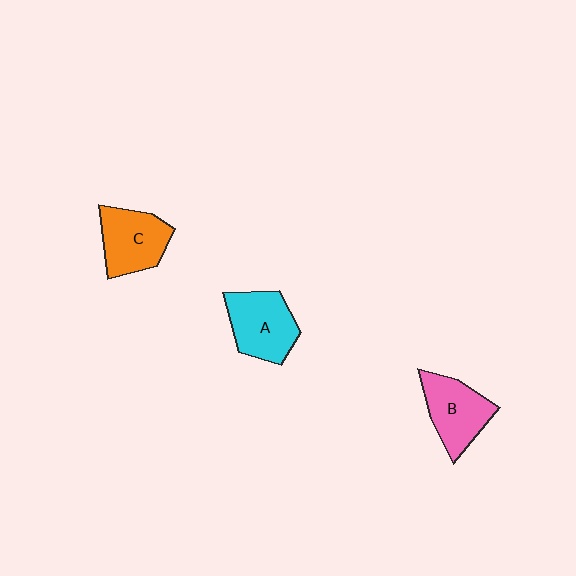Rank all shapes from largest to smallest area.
From largest to smallest: A (cyan), C (orange), B (pink).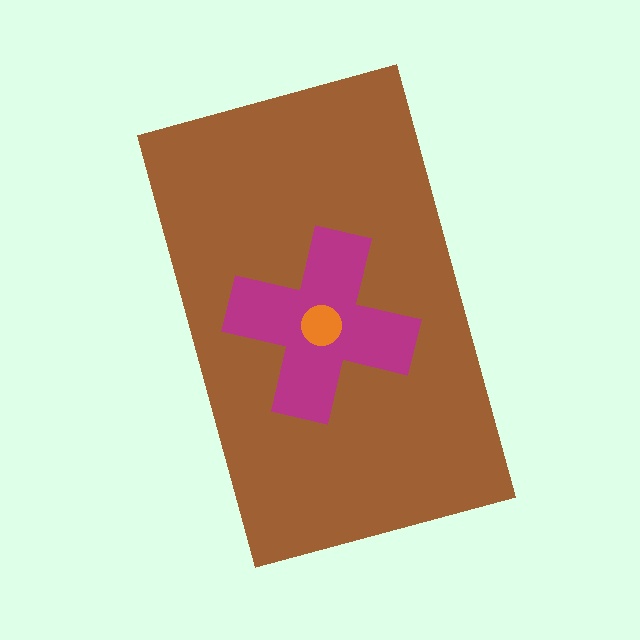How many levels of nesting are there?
3.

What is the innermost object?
The orange circle.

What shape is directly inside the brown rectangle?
The magenta cross.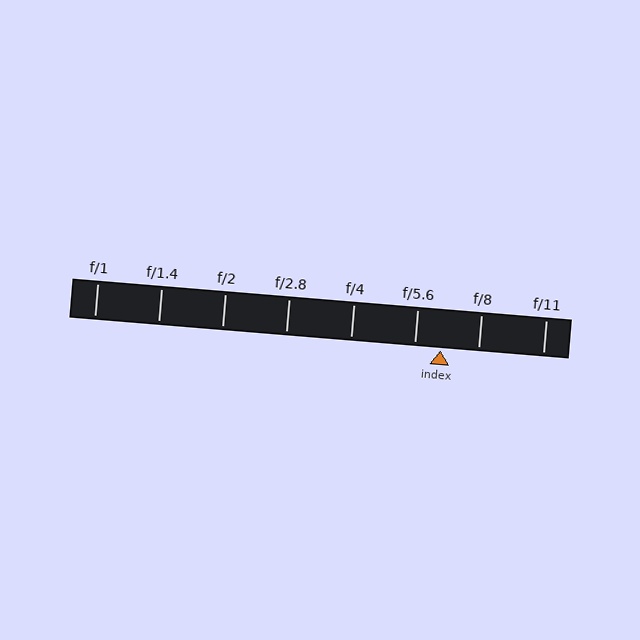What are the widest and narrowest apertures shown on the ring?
The widest aperture shown is f/1 and the narrowest is f/11.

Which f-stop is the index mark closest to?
The index mark is closest to f/5.6.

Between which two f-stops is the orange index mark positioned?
The index mark is between f/5.6 and f/8.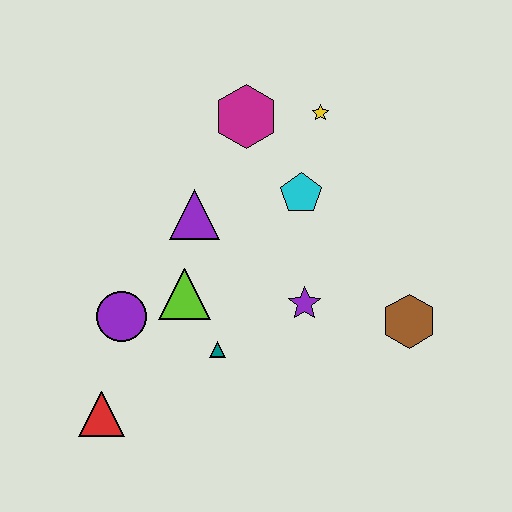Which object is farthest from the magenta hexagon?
The red triangle is farthest from the magenta hexagon.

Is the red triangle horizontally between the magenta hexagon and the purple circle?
No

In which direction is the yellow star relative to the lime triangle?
The yellow star is above the lime triangle.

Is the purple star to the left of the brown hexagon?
Yes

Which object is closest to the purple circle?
The lime triangle is closest to the purple circle.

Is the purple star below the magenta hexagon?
Yes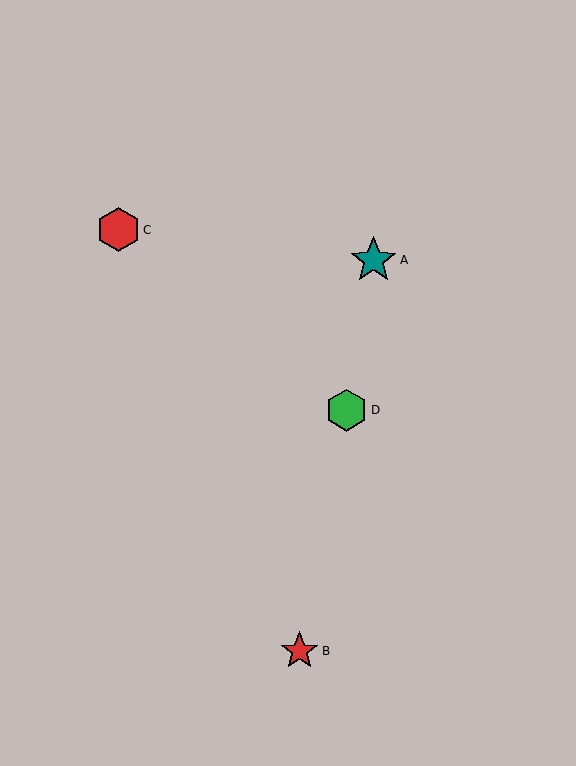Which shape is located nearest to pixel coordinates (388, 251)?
The teal star (labeled A) at (374, 260) is nearest to that location.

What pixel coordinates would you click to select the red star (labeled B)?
Click at (300, 651) to select the red star B.